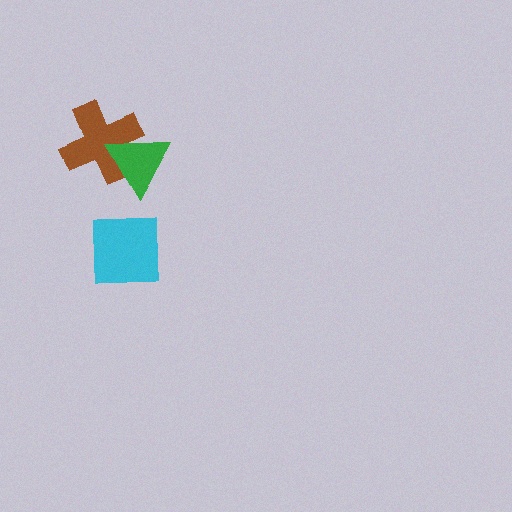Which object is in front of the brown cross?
The green triangle is in front of the brown cross.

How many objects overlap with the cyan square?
0 objects overlap with the cyan square.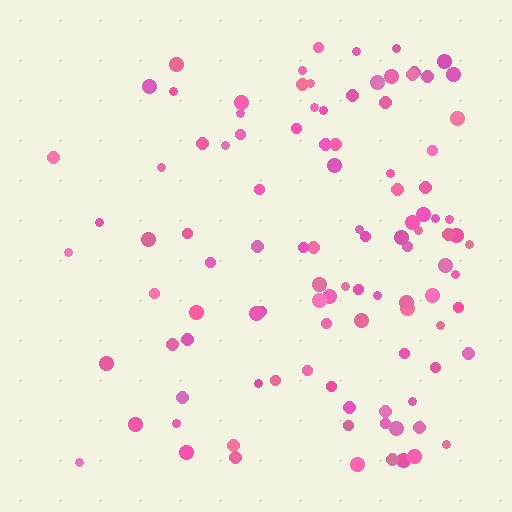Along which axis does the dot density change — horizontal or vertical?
Horizontal.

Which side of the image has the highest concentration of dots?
The right.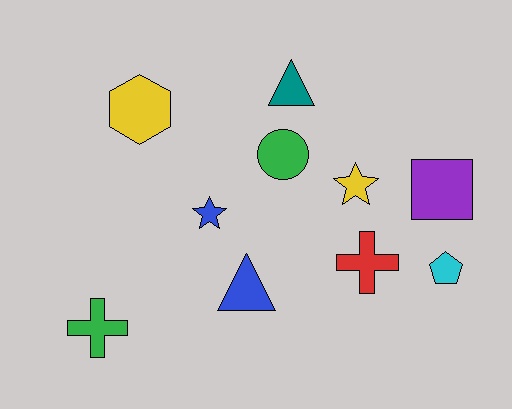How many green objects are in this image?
There are 2 green objects.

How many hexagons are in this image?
There is 1 hexagon.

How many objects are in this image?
There are 10 objects.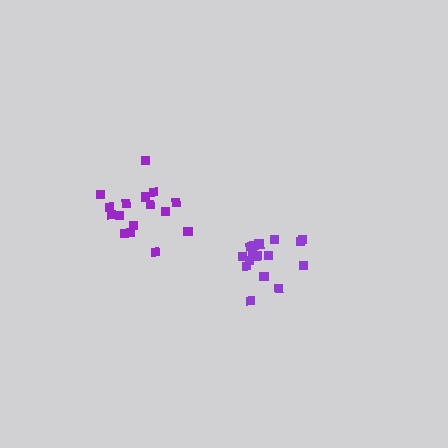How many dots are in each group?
Group 1: 16 dots, Group 2: 17 dots (33 total).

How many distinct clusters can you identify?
There are 2 distinct clusters.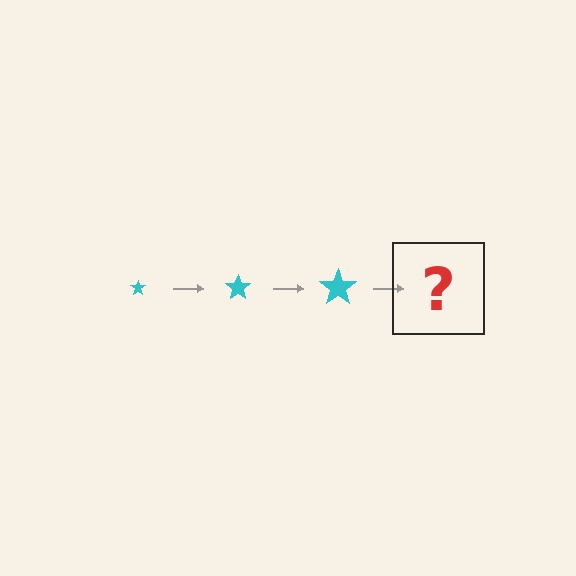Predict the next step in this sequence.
The next step is a cyan star, larger than the previous one.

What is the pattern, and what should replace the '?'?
The pattern is that the star gets progressively larger each step. The '?' should be a cyan star, larger than the previous one.